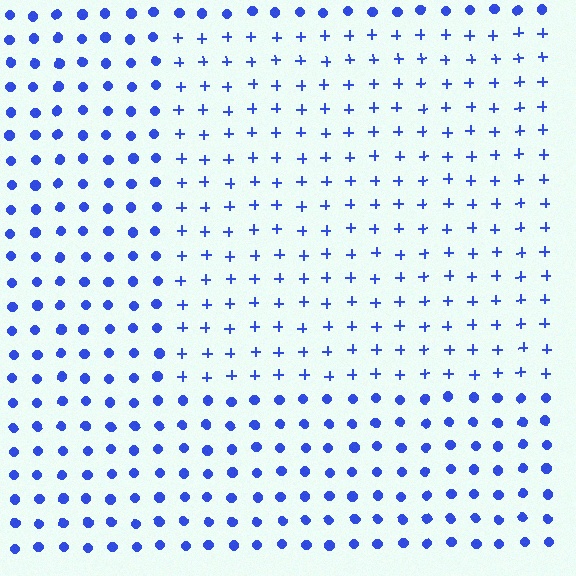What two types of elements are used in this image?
The image uses plus signs inside the rectangle region and circles outside it.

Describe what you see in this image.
The image is filled with small blue elements arranged in a uniform grid. A rectangle-shaped region contains plus signs, while the surrounding area contains circles. The boundary is defined purely by the change in element shape.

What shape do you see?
I see a rectangle.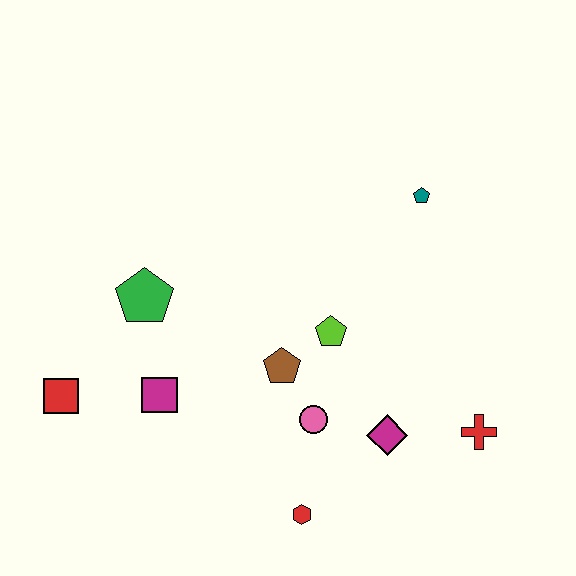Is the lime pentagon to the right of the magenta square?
Yes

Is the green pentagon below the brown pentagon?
No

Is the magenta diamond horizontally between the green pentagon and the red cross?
Yes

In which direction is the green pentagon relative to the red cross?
The green pentagon is to the left of the red cross.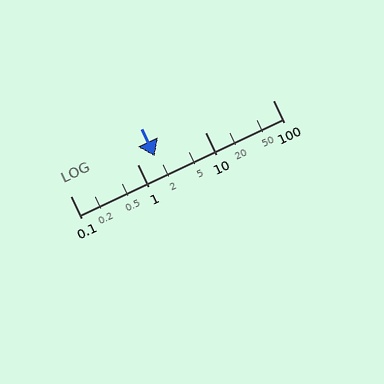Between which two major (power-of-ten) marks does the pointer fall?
The pointer is between 1 and 10.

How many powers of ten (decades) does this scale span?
The scale spans 3 decades, from 0.1 to 100.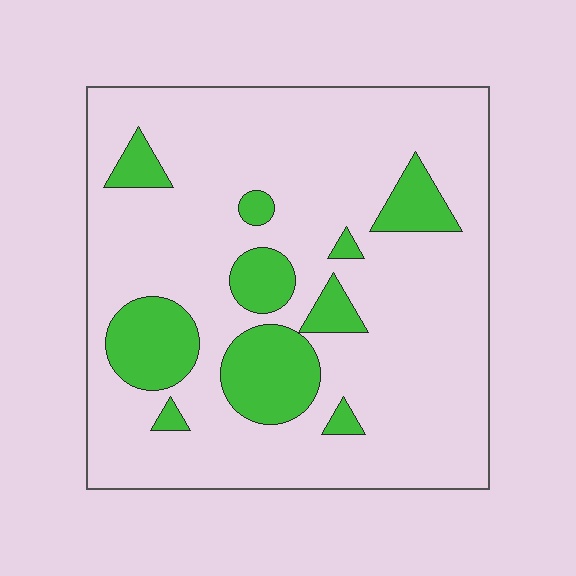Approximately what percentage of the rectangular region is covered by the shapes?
Approximately 20%.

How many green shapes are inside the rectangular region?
10.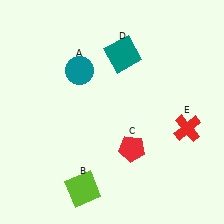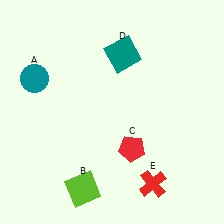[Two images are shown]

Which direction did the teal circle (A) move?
The teal circle (A) moved left.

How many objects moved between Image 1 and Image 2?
2 objects moved between the two images.